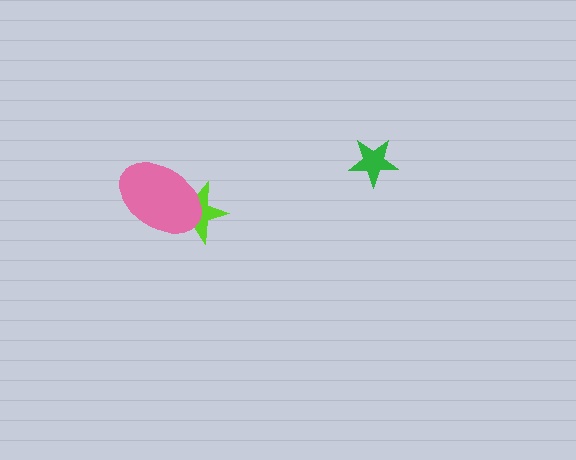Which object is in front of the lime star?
The pink ellipse is in front of the lime star.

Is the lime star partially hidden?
Yes, it is partially covered by another shape.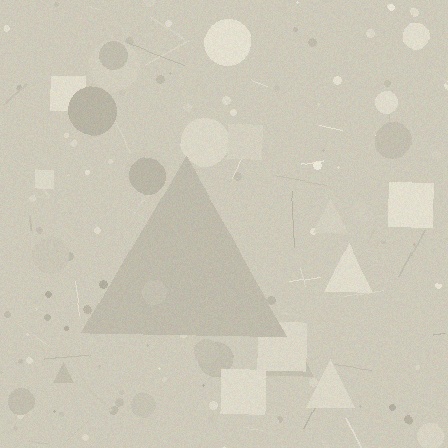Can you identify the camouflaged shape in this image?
The camouflaged shape is a triangle.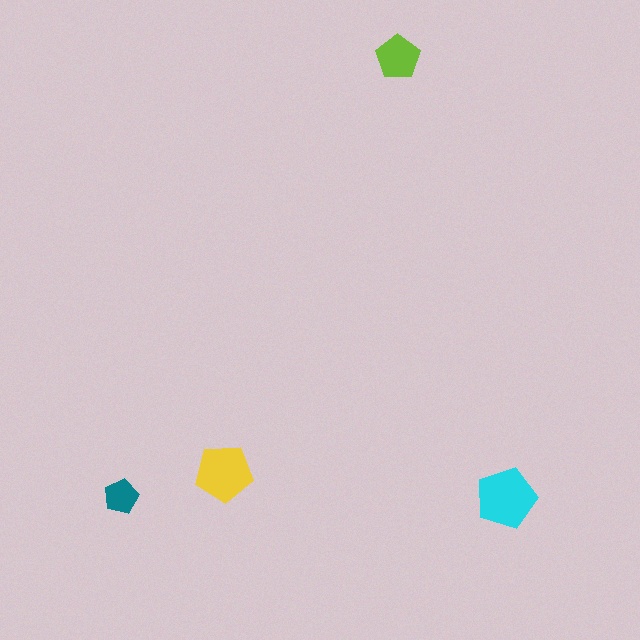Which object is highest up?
The lime pentagon is topmost.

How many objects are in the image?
There are 4 objects in the image.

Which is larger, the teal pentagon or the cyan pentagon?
The cyan one.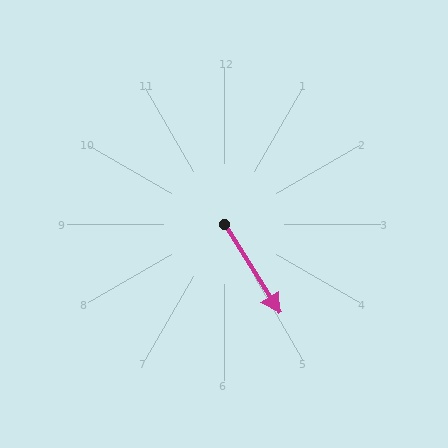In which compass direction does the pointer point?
Southeast.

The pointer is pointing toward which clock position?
Roughly 5 o'clock.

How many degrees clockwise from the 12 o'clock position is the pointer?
Approximately 148 degrees.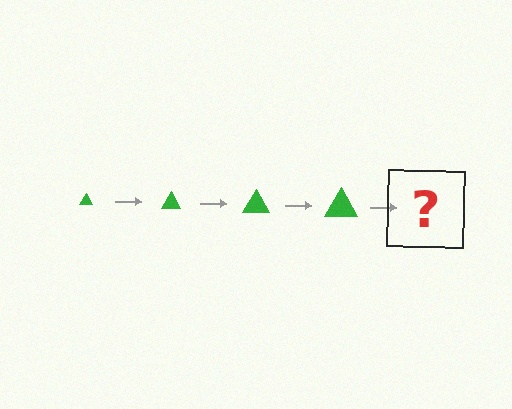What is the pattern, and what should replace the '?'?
The pattern is that the triangle gets progressively larger each step. The '?' should be a green triangle, larger than the previous one.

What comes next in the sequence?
The next element should be a green triangle, larger than the previous one.